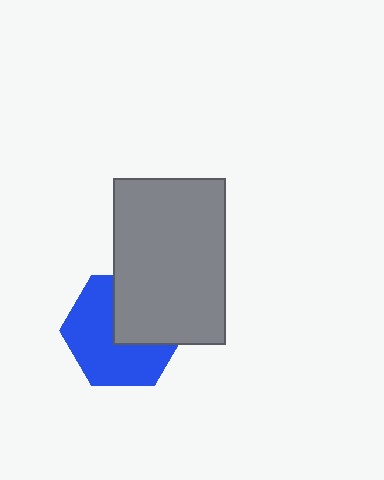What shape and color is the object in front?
The object in front is a gray rectangle.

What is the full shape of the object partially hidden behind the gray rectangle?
The partially hidden object is a blue hexagon.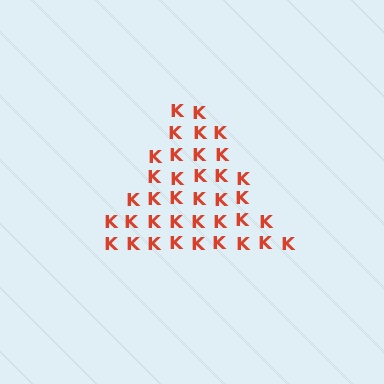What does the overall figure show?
The overall figure shows a triangle.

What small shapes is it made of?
It is made of small letter K's.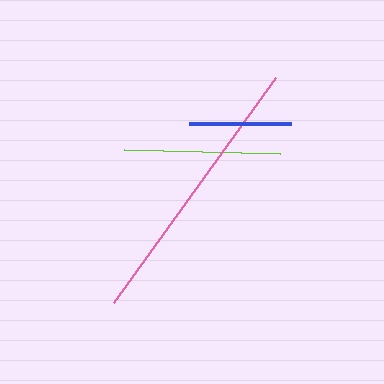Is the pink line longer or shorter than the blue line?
The pink line is longer than the blue line.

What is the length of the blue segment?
The blue segment is approximately 102 pixels long.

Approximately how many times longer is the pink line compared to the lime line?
The pink line is approximately 1.8 times the length of the lime line.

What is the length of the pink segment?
The pink segment is approximately 277 pixels long.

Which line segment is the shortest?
The blue line is the shortest at approximately 102 pixels.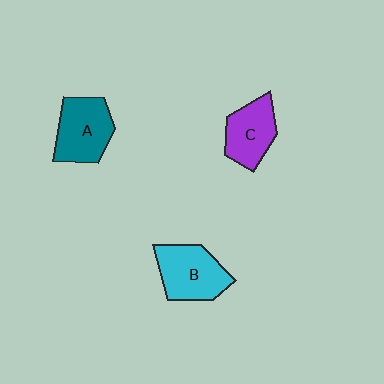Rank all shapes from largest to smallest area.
From largest to smallest: B (cyan), A (teal), C (purple).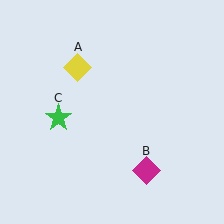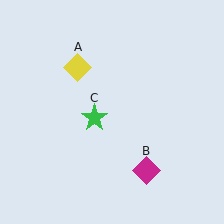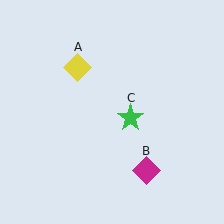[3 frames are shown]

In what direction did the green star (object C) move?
The green star (object C) moved right.